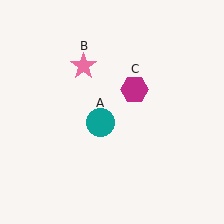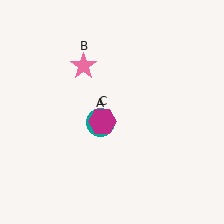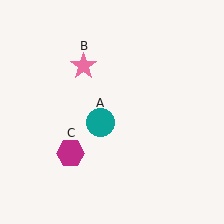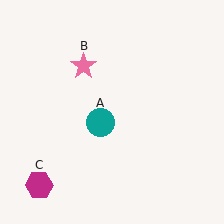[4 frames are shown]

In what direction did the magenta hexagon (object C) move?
The magenta hexagon (object C) moved down and to the left.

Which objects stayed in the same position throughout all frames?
Teal circle (object A) and pink star (object B) remained stationary.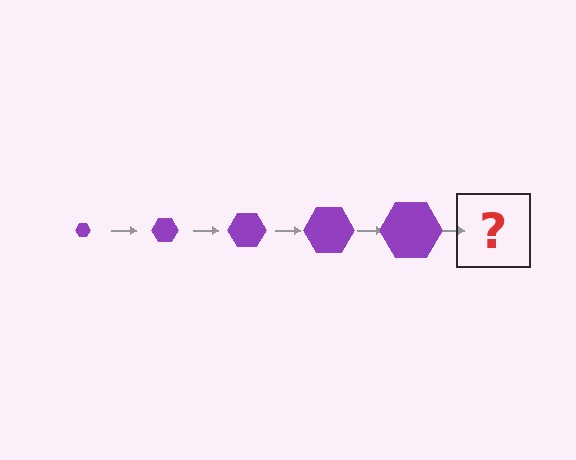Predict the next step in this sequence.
The next step is a purple hexagon, larger than the previous one.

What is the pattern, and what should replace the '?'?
The pattern is that the hexagon gets progressively larger each step. The '?' should be a purple hexagon, larger than the previous one.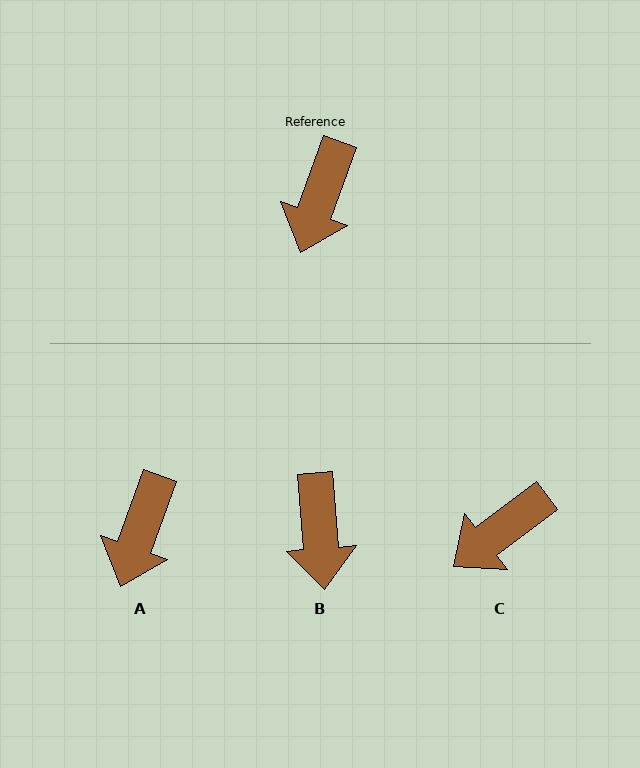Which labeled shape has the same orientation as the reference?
A.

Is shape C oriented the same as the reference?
No, it is off by about 33 degrees.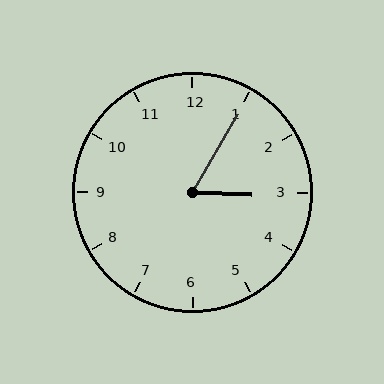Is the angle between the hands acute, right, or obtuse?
It is acute.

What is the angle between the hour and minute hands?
Approximately 62 degrees.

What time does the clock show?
3:05.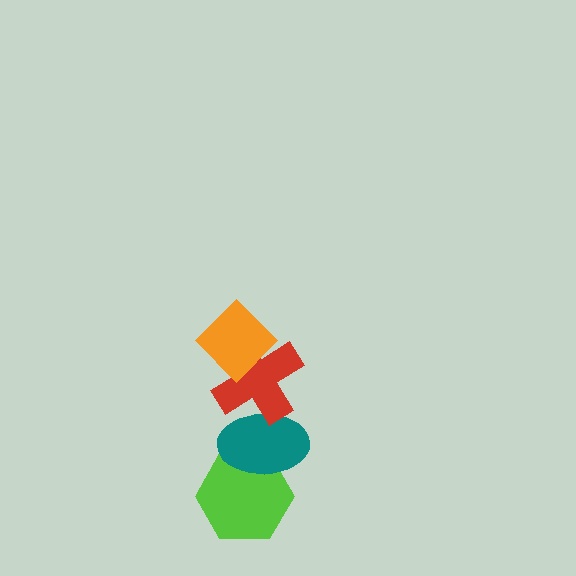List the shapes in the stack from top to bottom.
From top to bottom: the orange diamond, the red cross, the teal ellipse, the lime hexagon.